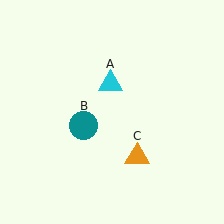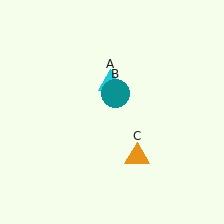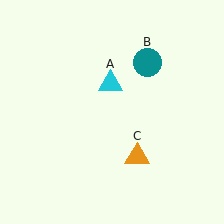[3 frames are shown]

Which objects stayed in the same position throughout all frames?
Cyan triangle (object A) and orange triangle (object C) remained stationary.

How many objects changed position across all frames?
1 object changed position: teal circle (object B).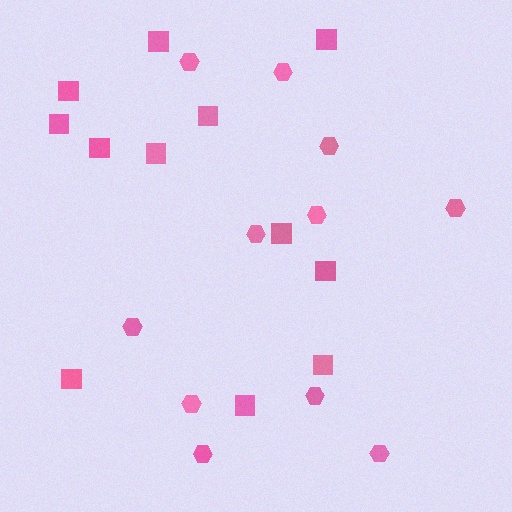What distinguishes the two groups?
There are 2 groups: one group of squares (12) and one group of hexagons (11).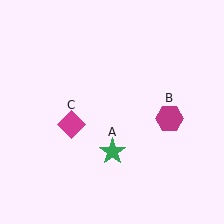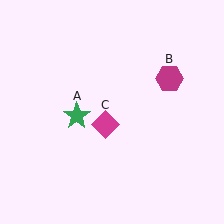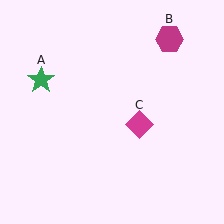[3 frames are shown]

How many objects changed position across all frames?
3 objects changed position: green star (object A), magenta hexagon (object B), magenta diamond (object C).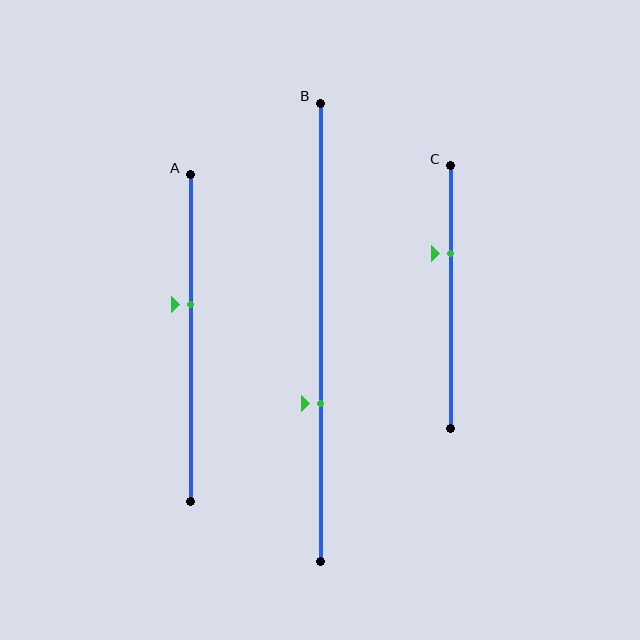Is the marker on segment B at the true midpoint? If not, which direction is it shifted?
No, the marker on segment B is shifted downward by about 16% of the segment length.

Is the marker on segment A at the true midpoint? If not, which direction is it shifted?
No, the marker on segment A is shifted upward by about 10% of the segment length.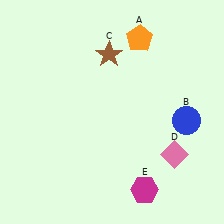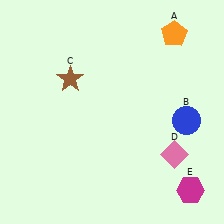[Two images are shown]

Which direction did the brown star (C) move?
The brown star (C) moved left.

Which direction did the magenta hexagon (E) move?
The magenta hexagon (E) moved right.